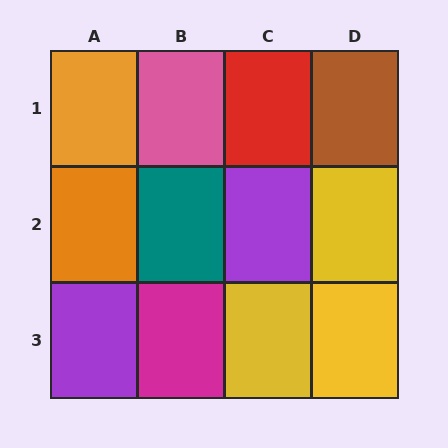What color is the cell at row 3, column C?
Yellow.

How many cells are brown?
1 cell is brown.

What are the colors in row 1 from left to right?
Orange, pink, red, brown.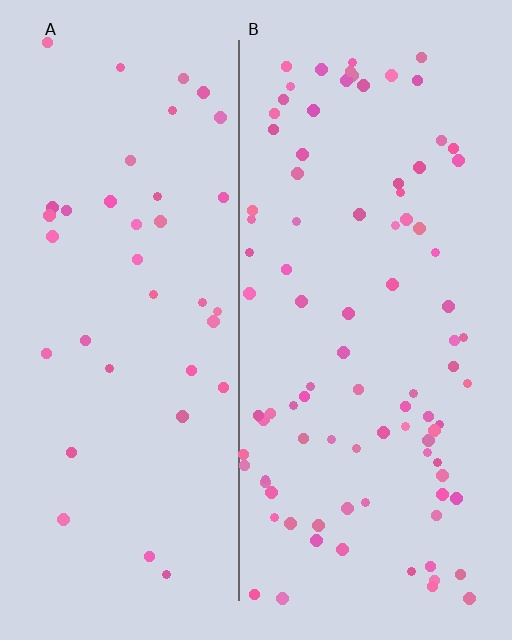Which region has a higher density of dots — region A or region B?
B (the right).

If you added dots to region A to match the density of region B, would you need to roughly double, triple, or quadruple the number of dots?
Approximately double.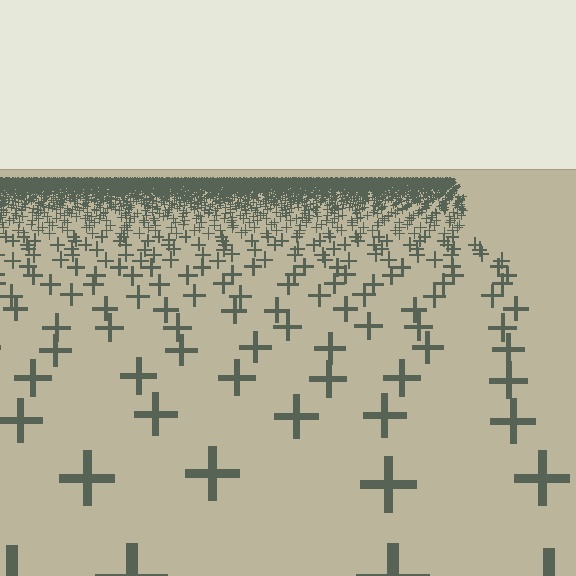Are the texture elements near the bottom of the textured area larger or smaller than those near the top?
Larger. Near the bottom, elements are closer to the viewer and appear at a bigger on-screen size.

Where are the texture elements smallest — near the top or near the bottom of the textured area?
Near the top.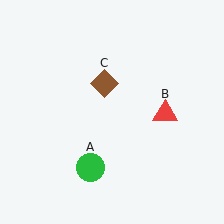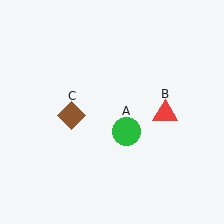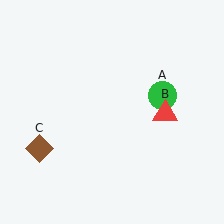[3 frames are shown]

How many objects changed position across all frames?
2 objects changed position: green circle (object A), brown diamond (object C).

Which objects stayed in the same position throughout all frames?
Red triangle (object B) remained stationary.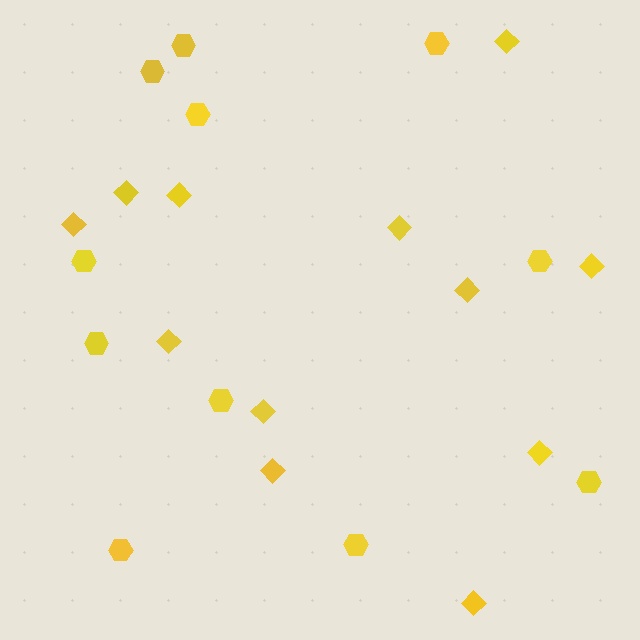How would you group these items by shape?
There are 2 groups: one group of diamonds (12) and one group of hexagons (11).